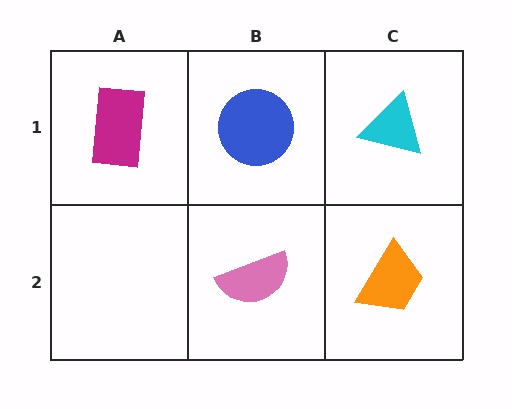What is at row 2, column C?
An orange trapezoid.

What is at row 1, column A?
A magenta rectangle.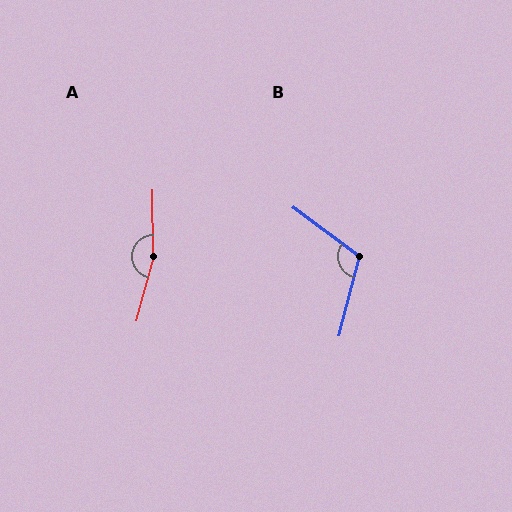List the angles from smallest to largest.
B (112°), A (164°).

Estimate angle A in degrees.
Approximately 164 degrees.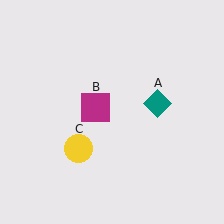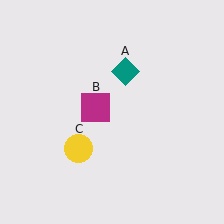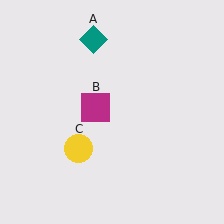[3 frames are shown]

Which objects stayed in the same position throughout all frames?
Magenta square (object B) and yellow circle (object C) remained stationary.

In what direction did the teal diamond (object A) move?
The teal diamond (object A) moved up and to the left.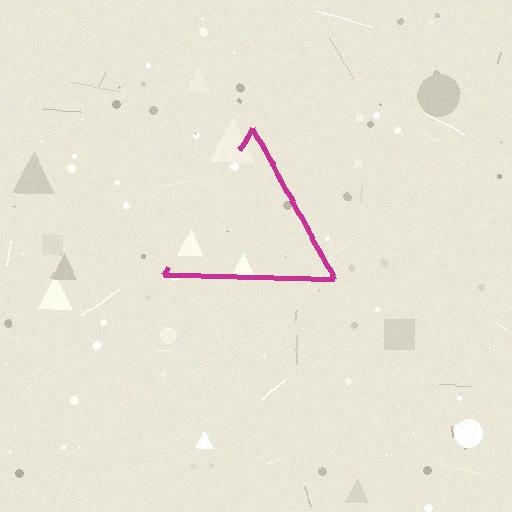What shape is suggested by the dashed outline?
The dashed outline suggests a triangle.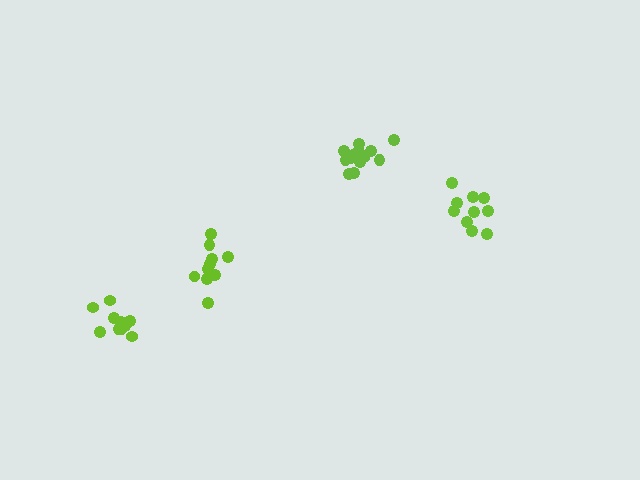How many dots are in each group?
Group 1: 11 dots, Group 2: 10 dots, Group 3: 13 dots, Group 4: 10 dots (44 total).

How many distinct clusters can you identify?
There are 4 distinct clusters.